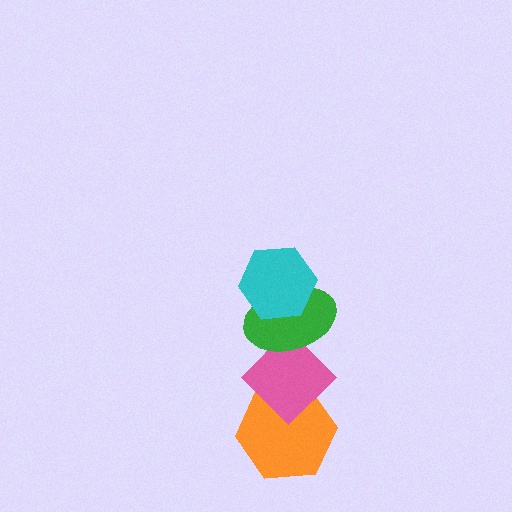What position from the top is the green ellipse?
The green ellipse is 2nd from the top.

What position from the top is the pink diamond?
The pink diamond is 3rd from the top.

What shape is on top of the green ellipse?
The cyan hexagon is on top of the green ellipse.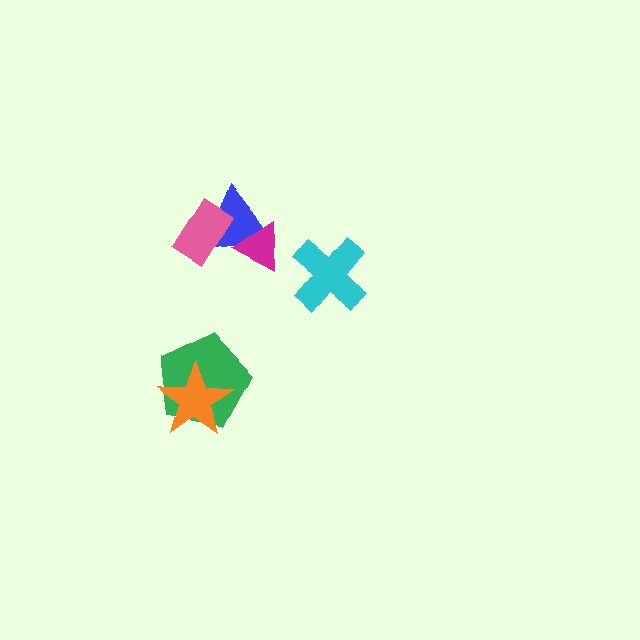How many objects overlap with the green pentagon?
1 object overlaps with the green pentagon.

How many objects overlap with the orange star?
1 object overlaps with the orange star.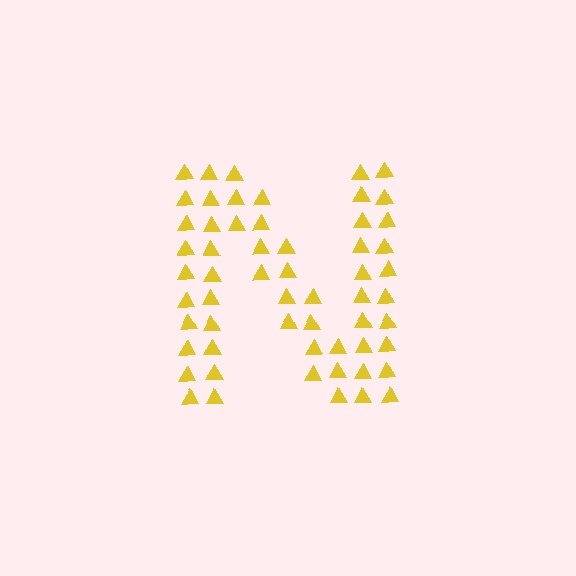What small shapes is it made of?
It is made of small triangles.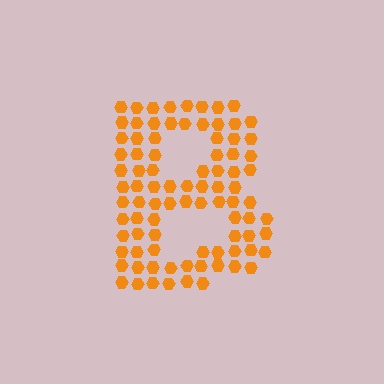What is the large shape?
The large shape is the letter B.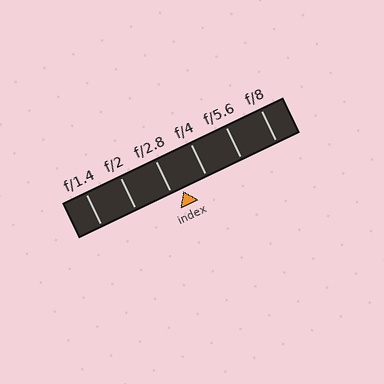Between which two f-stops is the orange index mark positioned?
The index mark is between f/2.8 and f/4.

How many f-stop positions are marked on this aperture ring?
There are 6 f-stop positions marked.